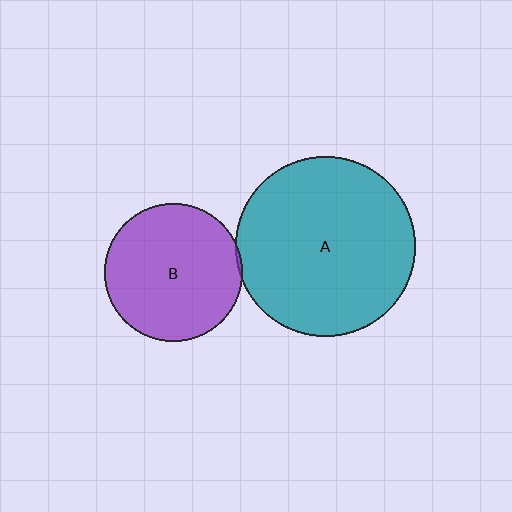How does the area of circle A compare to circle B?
Approximately 1.7 times.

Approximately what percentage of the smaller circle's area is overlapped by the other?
Approximately 5%.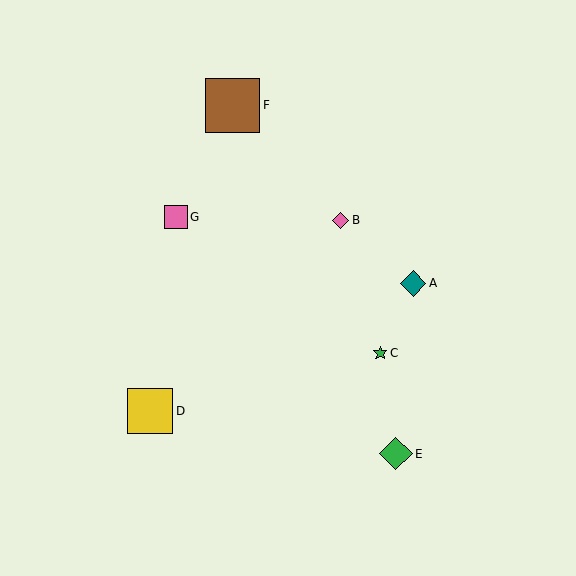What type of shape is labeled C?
Shape C is a green star.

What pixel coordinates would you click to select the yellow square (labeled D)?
Click at (150, 411) to select the yellow square D.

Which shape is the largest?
The brown square (labeled F) is the largest.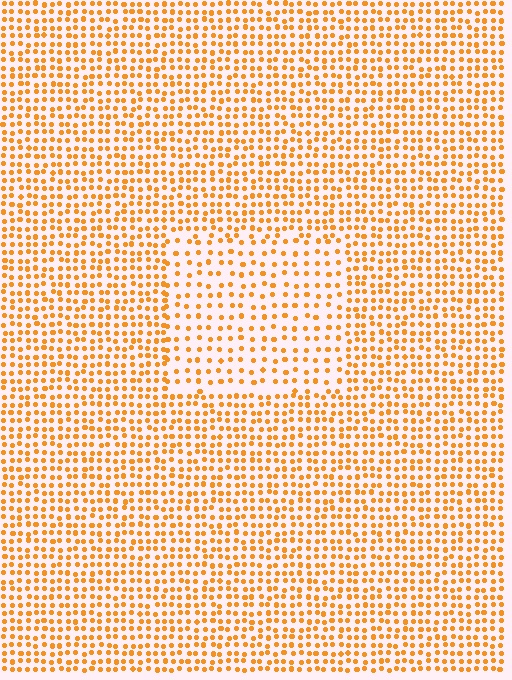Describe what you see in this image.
The image contains small orange elements arranged at two different densities. A rectangle-shaped region is visible where the elements are less densely packed than the surrounding area.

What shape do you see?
I see a rectangle.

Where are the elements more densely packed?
The elements are more densely packed outside the rectangle boundary.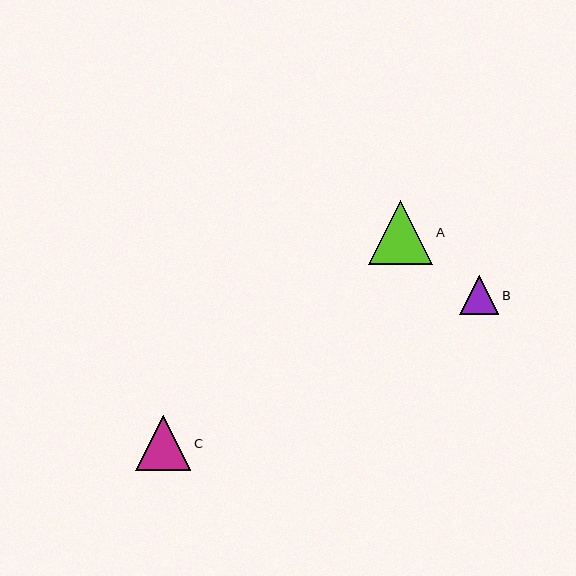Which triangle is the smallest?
Triangle B is the smallest with a size of approximately 39 pixels.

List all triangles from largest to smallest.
From largest to smallest: A, C, B.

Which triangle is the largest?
Triangle A is the largest with a size of approximately 64 pixels.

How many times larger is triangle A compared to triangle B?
Triangle A is approximately 1.6 times the size of triangle B.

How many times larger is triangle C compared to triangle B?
Triangle C is approximately 1.4 times the size of triangle B.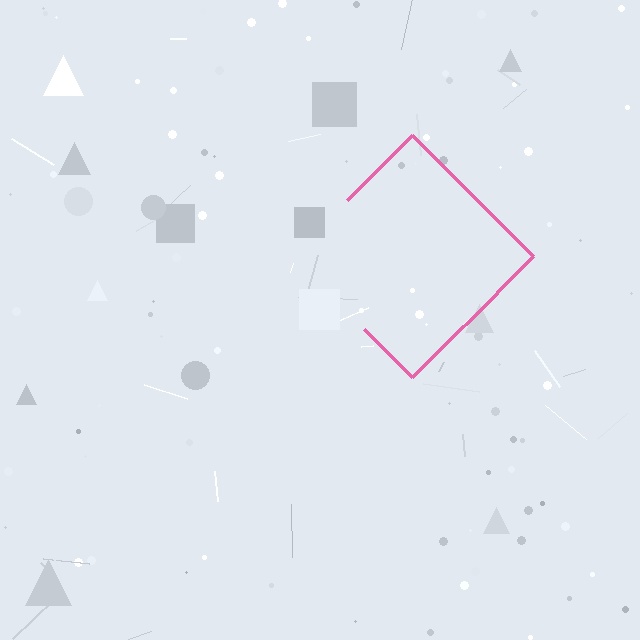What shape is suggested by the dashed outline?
The dashed outline suggests a diamond.